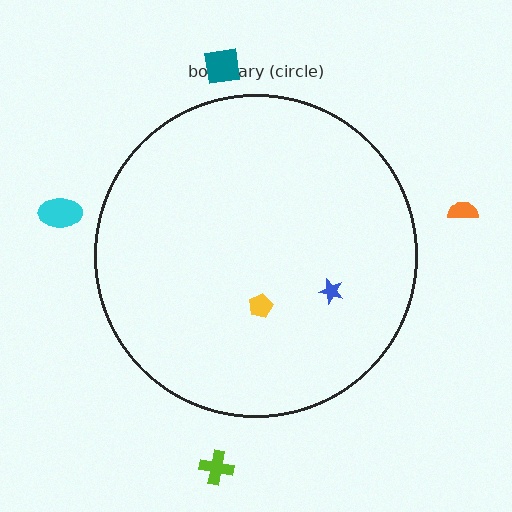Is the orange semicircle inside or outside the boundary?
Outside.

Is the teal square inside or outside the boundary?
Outside.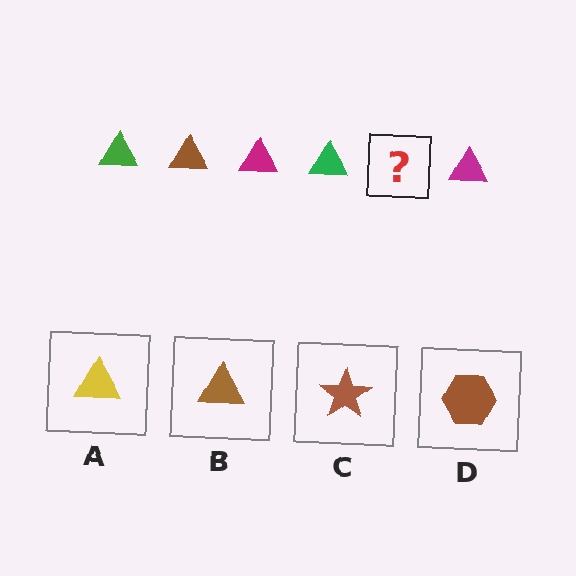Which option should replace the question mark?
Option B.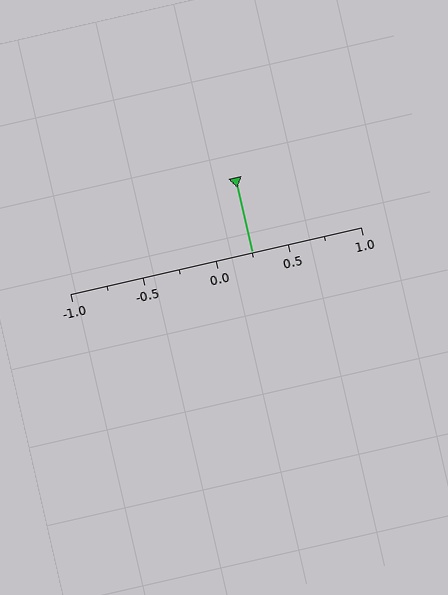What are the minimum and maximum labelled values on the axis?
The axis runs from -1.0 to 1.0.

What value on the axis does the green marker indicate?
The marker indicates approximately 0.25.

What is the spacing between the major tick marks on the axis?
The major ticks are spaced 0.5 apart.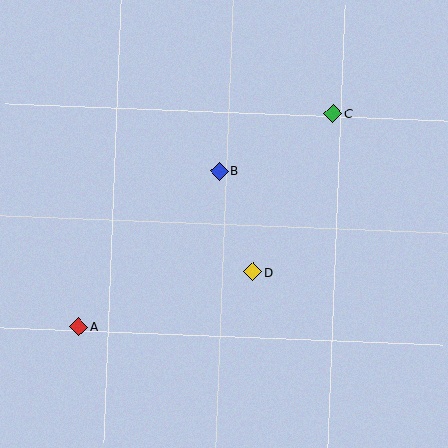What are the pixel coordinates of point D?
Point D is at (253, 272).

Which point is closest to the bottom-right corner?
Point D is closest to the bottom-right corner.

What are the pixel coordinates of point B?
Point B is at (220, 171).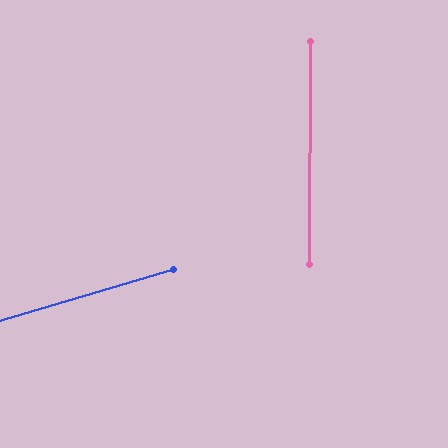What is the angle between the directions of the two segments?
Approximately 73 degrees.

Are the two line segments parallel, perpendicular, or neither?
Neither parallel nor perpendicular — they differ by about 73°.